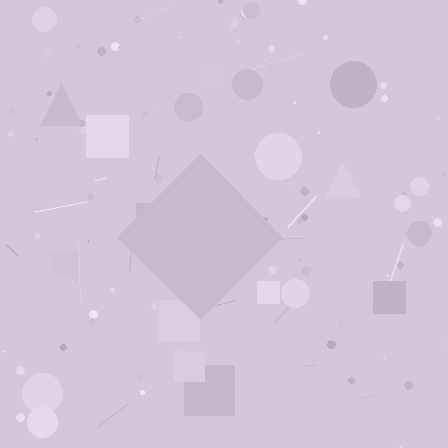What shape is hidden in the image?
A diamond is hidden in the image.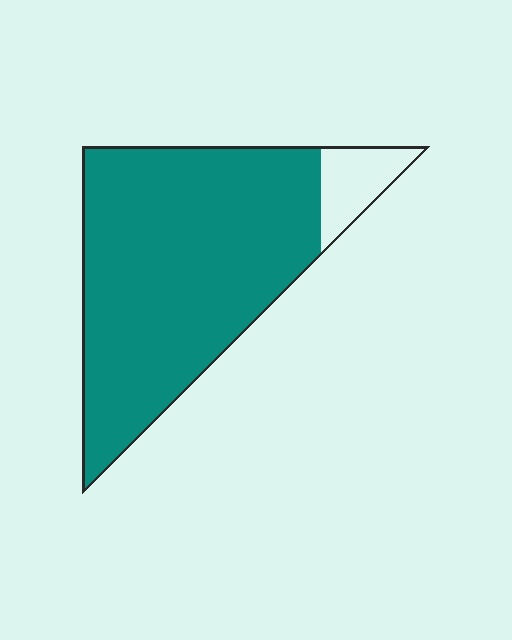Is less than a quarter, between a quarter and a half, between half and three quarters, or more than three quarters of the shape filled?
More than three quarters.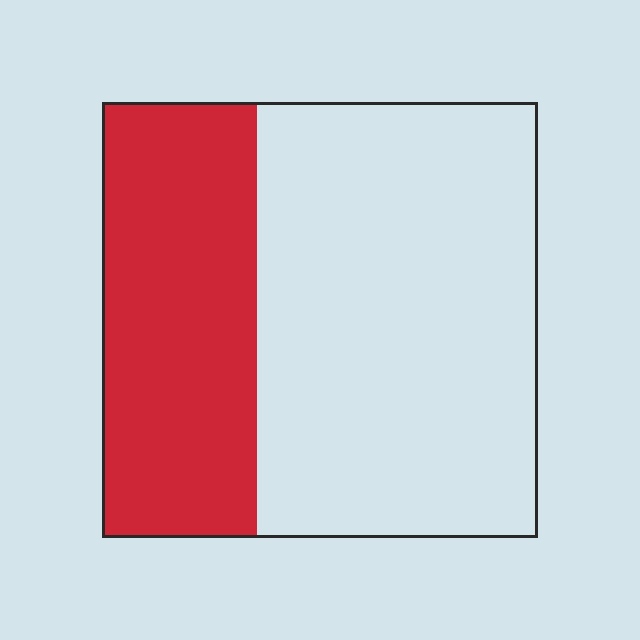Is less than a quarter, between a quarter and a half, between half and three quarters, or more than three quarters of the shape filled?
Between a quarter and a half.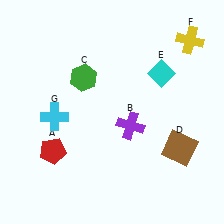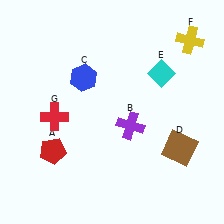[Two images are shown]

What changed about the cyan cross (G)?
In Image 1, G is cyan. In Image 2, it changed to red.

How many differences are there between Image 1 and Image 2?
There are 2 differences between the two images.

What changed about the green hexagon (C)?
In Image 1, C is green. In Image 2, it changed to blue.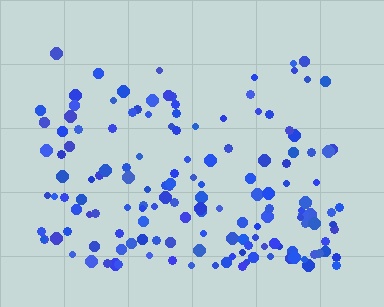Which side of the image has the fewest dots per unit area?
The top.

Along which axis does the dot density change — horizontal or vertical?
Vertical.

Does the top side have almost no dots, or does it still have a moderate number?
Still a moderate number, just noticeably fewer than the bottom.